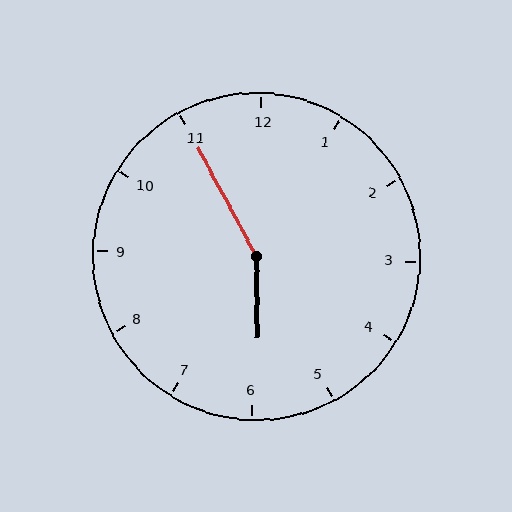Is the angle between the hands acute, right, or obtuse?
It is obtuse.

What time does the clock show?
5:55.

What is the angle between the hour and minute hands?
Approximately 152 degrees.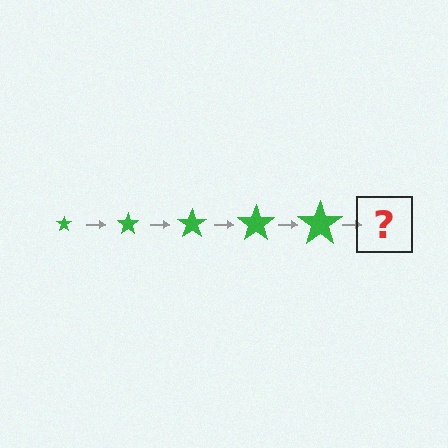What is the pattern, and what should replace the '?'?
The pattern is that the star gets progressively larger each step. The '?' should be a green star, larger than the previous one.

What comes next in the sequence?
The next element should be a green star, larger than the previous one.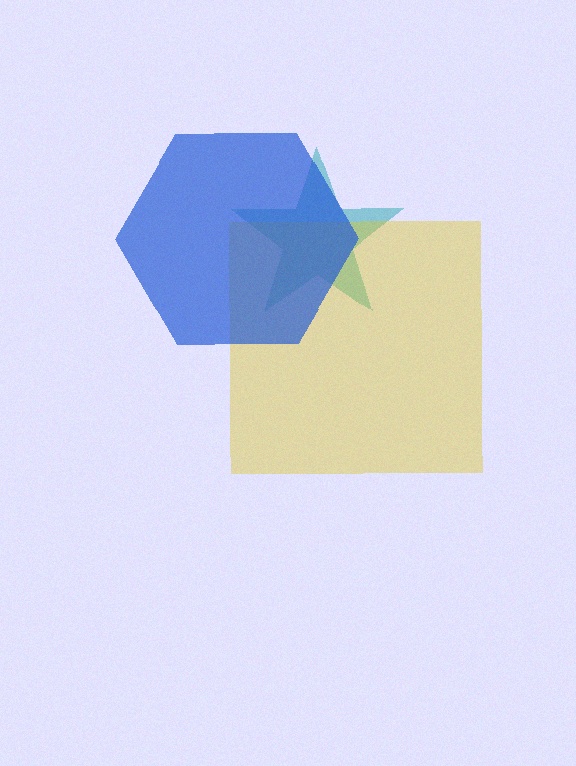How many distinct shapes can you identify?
There are 3 distinct shapes: a teal star, a yellow square, a blue hexagon.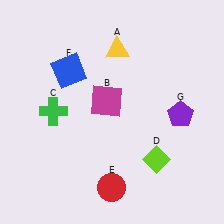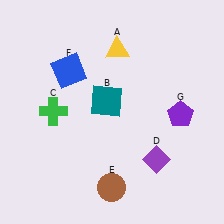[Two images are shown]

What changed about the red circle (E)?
In Image 1, E is red. In Image 2, it changed to brown.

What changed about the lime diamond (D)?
In Image 1, D is lime. In Image 2, it changed to purple.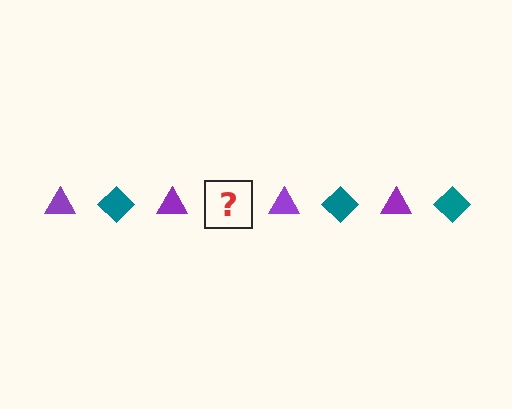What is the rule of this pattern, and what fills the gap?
The rule is that the pattern alternates between purple triangle and teal diamond. The gap should be filled with a teal diamond.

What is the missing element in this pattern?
The missing element is a teal diamond.